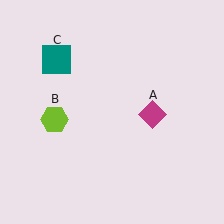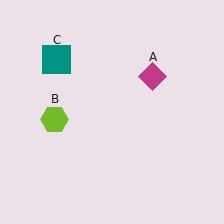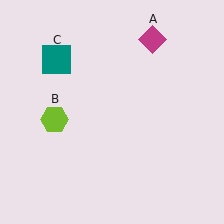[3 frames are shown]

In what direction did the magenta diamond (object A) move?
The magenta diamond (object A) moved up.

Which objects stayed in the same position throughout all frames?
Lime hexagon (object B) and teal square (object C) remained stationary.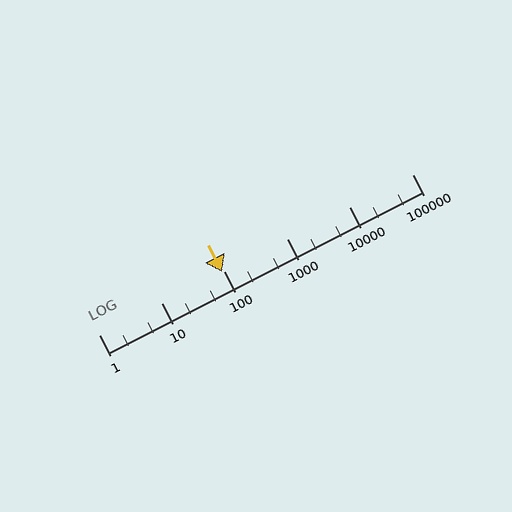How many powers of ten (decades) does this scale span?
The scale spans 5 decades, from 1 to 100000.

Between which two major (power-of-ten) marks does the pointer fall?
The pointer is between 10 and 100.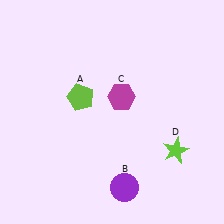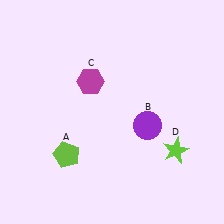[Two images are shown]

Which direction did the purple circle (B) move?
The purple circle (B) moved up.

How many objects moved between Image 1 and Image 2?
3 objects moved between the two images.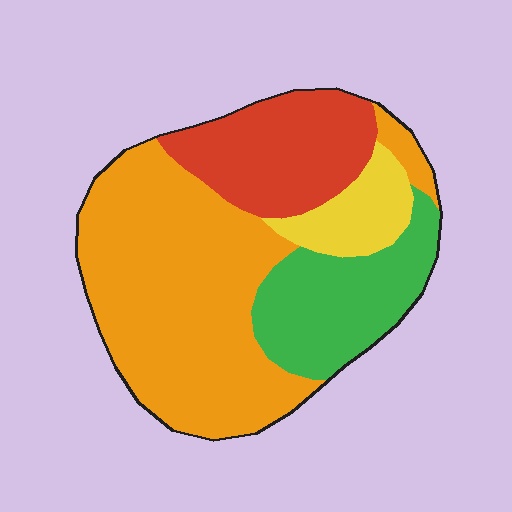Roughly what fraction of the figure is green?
Green takes up less than a quarter of the figure.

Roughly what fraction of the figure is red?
Red covers 20% of the figure.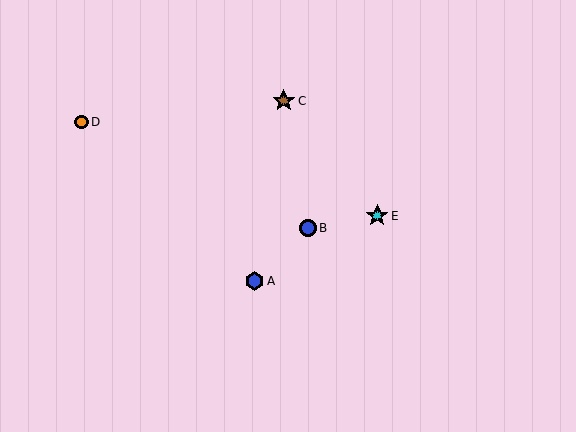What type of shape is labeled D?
Shape D is an orange circle.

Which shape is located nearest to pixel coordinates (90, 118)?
The orange circle (labeled D) at (82, 122) is nearest to that location.